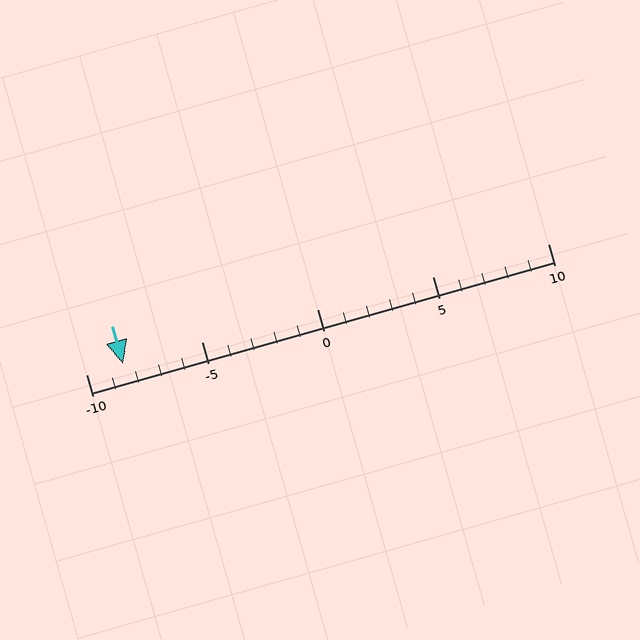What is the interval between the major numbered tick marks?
The major tick marks are spaced 5 units apart.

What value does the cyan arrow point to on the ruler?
The cyan arrow points to approximately -8.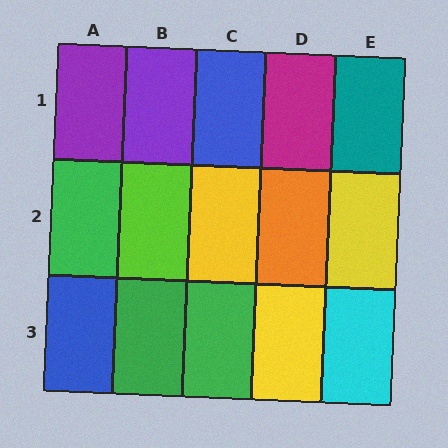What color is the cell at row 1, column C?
Blue.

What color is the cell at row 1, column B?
Purple.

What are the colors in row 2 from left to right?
Green, lime, yellow, orange, yellow.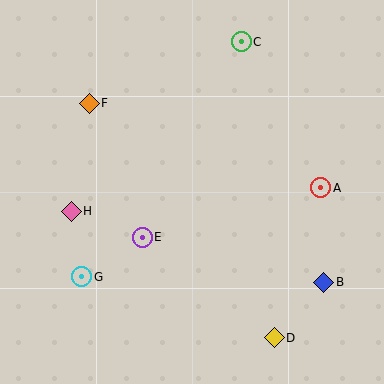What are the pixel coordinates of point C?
Point C is at (241, 42).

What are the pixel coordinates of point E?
Point E is at (142, 237).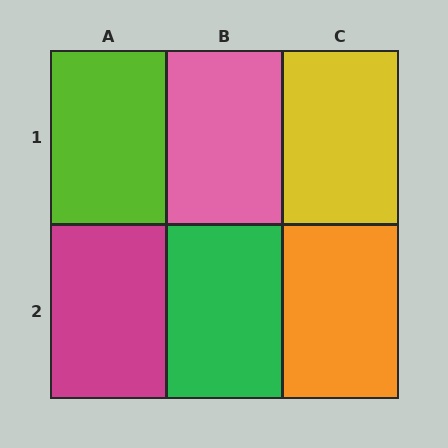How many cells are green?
1 cell is green.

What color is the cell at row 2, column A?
Magenta.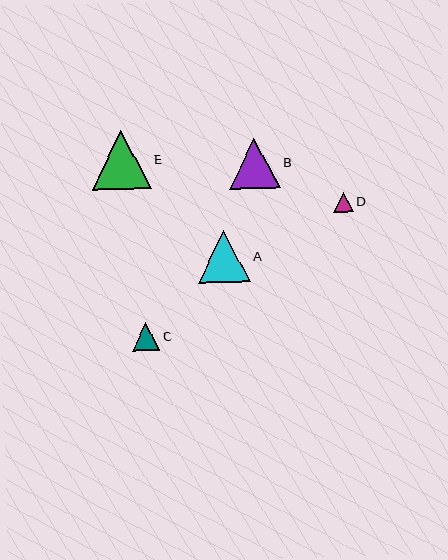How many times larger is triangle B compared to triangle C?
Triangle B is approximately 1.8 times the size of triangle C.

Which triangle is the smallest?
Triangle D is the smallest with a size of approximately 20 pixels.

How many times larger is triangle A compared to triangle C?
Triangle A is approximately 1.9 times the size of triangle C.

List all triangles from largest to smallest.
From largest to smallest: E, A, B, C, D.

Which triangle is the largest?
Triangle E is the largest with a size of approximately 58 pixels.